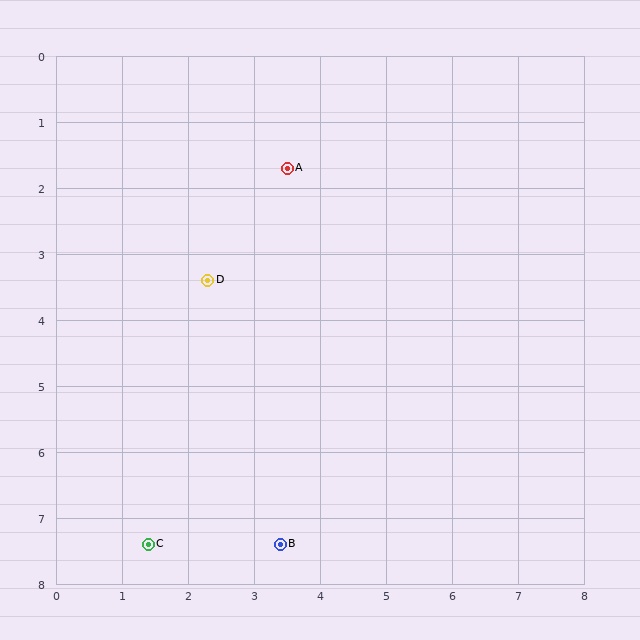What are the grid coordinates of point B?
Point B is at approximately (3.4, 7.4).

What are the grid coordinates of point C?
Point C is at approximately (1.4, 7.4).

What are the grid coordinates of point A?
Point A is at approximately (3.5, 1.7).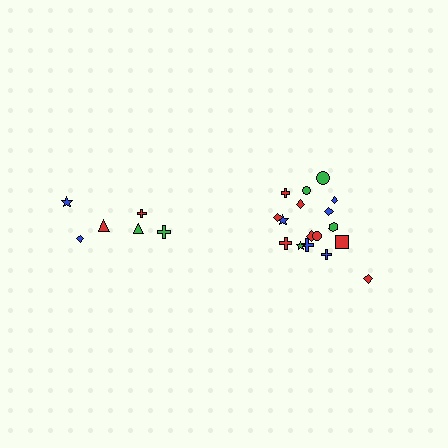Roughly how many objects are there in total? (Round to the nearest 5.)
Roughly 25 objects in total.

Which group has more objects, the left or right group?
The right group.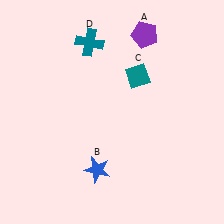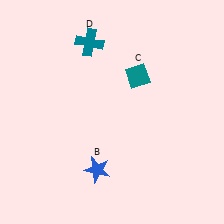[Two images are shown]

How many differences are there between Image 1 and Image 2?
There is 1 difference between the two images.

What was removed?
The purple pentagon (A) was removed in Image 2.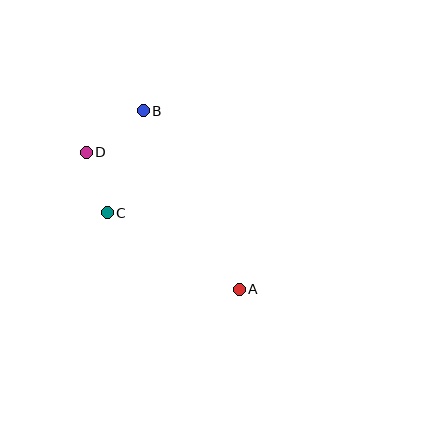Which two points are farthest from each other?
Points A and D are farthest from each other.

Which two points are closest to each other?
Points C and D are closest to each other.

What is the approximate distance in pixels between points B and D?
The distance between B and D is approximately 70 pixels.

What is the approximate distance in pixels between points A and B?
The distance between A and B is approximately 203 pixels.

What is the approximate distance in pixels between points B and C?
The distance between B and C is approximately 108 pixels.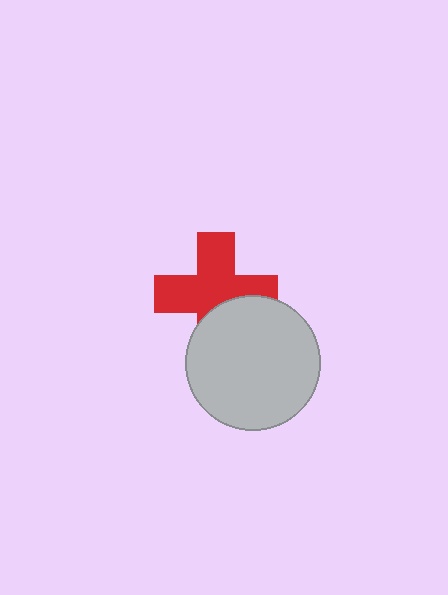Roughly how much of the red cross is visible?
Most of it is visible (roughly 68%).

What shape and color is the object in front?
The object in front is a light gray circle.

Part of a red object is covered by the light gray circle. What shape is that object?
It is a cross.